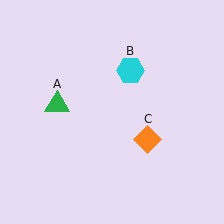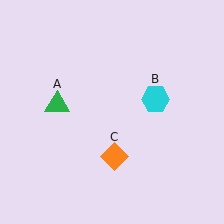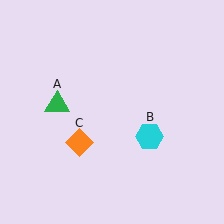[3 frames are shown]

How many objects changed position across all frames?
2 objects changed position: cyan hexagon (object B), orange diamond (object C).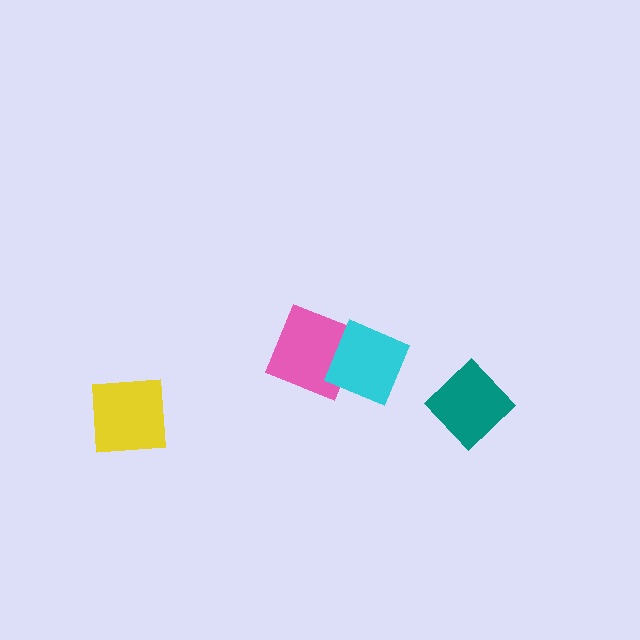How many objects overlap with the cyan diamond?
1 object overlaps with the cyan diamond.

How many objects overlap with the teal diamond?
0 objects overlap with the teal diamond.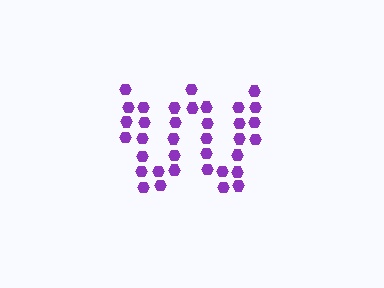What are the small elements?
The small elements are hexagons.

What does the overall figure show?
The overall figure shows the letter W.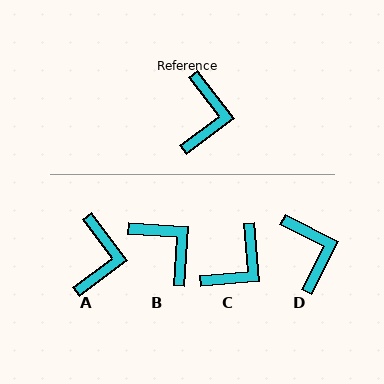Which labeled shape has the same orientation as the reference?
A.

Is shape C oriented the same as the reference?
No, it is off by about 33 degrees.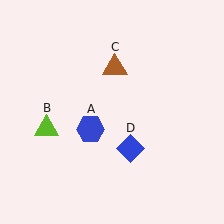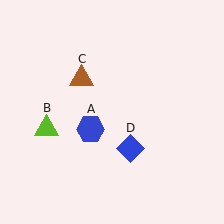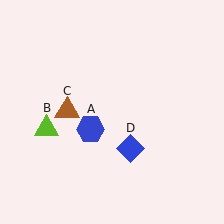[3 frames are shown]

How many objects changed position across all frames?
1 object changed position: brown triangle (object C).